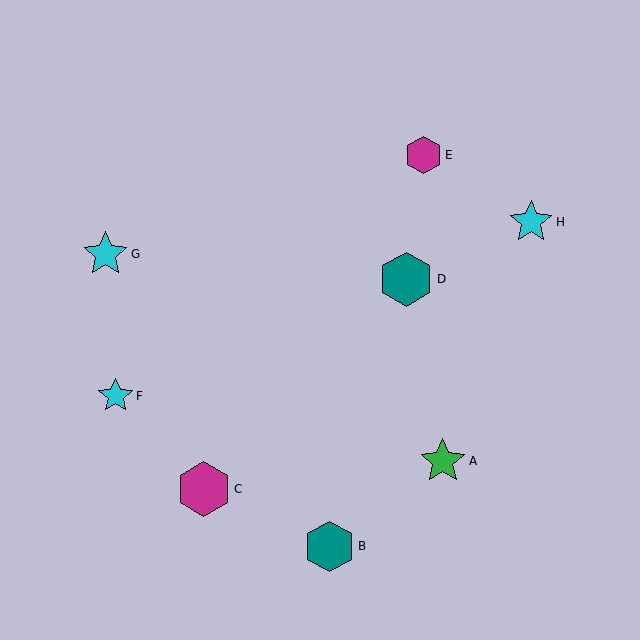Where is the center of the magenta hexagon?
The center of the magenta hexagon is at (423, 155).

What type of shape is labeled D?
Shape D is a teal hexagon.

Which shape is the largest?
The magenta hexagon (labeled C) is the largest.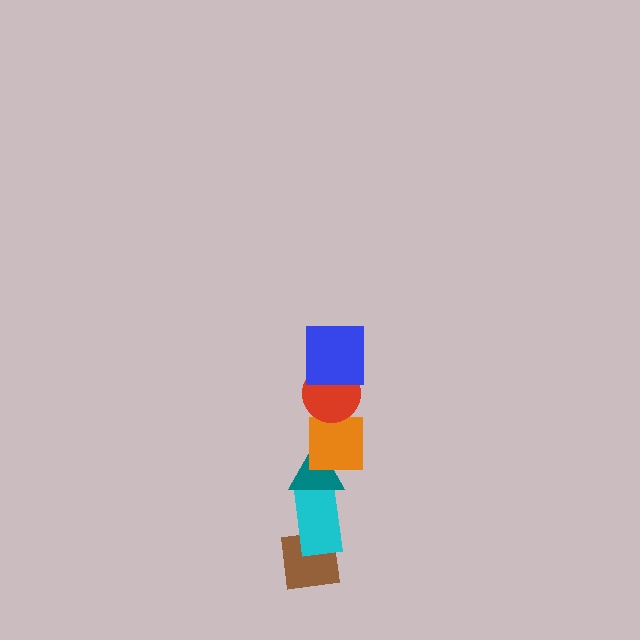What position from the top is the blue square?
The blue square is 1st from the top.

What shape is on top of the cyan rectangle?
The teal triangle is on top of the cyan rectangle.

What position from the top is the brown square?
The brown square is 6th from the top.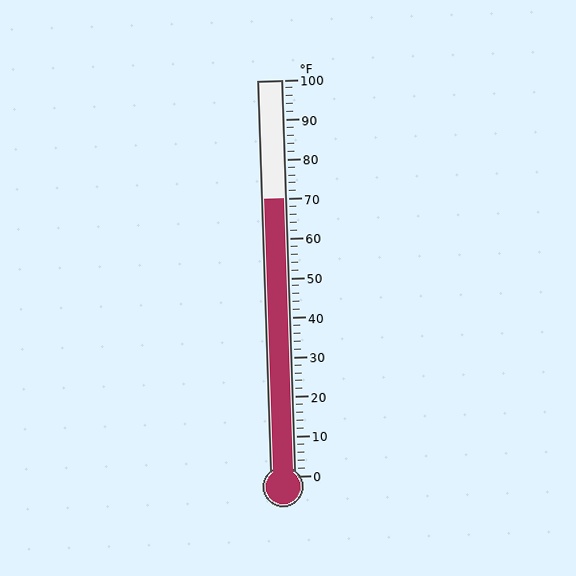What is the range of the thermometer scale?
The thermometer scale ranges from 0°F to 100°F.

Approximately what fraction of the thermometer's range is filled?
The thermometer is filled to approximately 70% of its range.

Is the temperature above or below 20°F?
The temperature is above 20°F.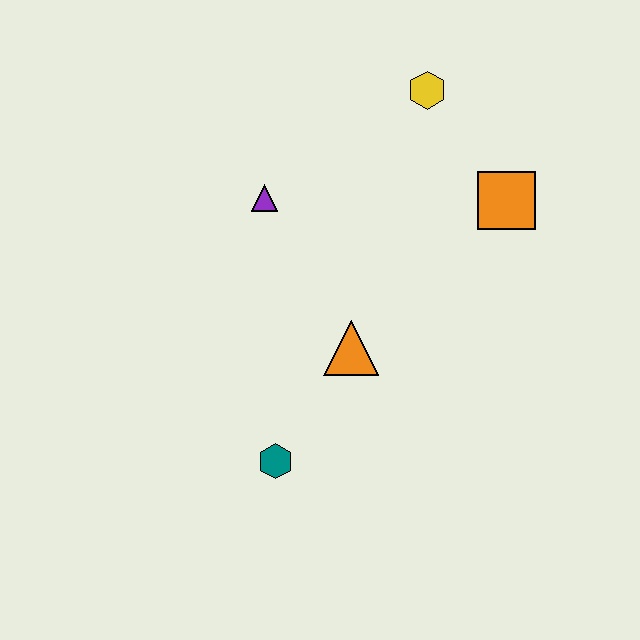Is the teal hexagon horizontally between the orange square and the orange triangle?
No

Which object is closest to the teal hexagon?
The orange triangle is closest to the teal hexagon.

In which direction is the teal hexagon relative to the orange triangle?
The teal hexagon is below the orange triangle.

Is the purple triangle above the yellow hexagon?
No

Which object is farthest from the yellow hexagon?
The teal hexagon is farthest from the yellow hexagon.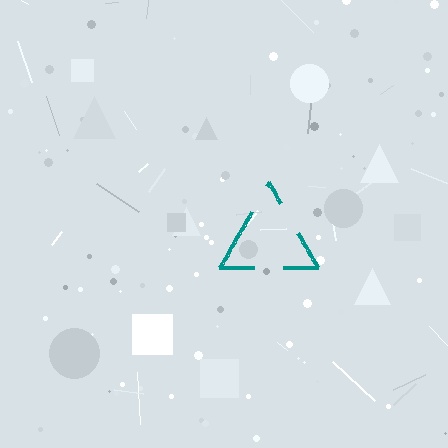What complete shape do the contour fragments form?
The contour fragments form a triangle.